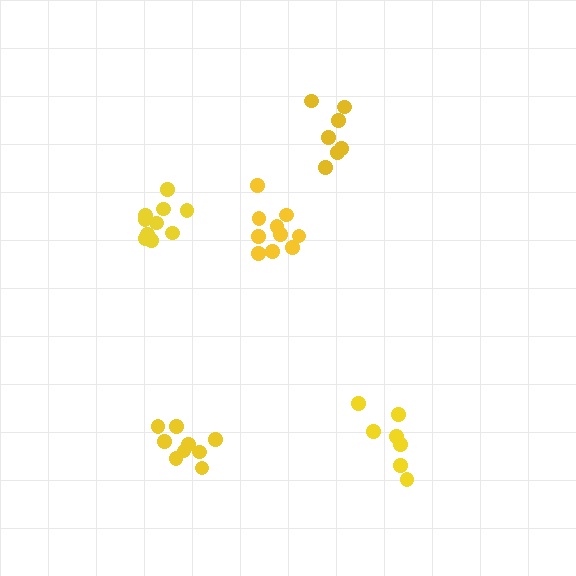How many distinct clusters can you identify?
There are 5 distinct clusters.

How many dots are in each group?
Group 1: 7 dots, Group 2: 10 dots, Group 3: 10 dots, Group 4: 9 dots, Group 5: 7 dots (43 total).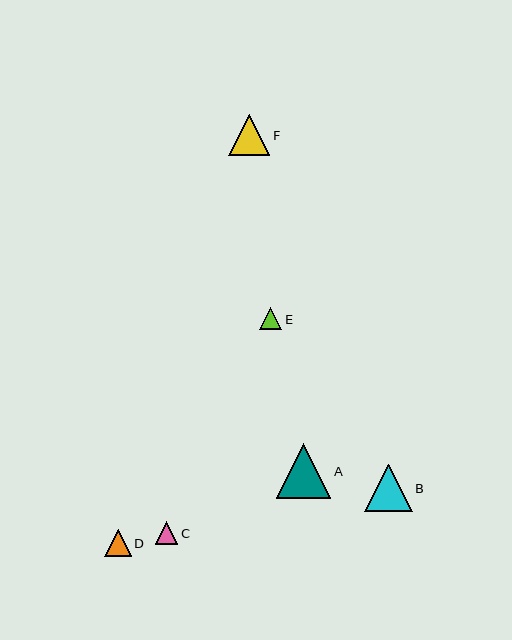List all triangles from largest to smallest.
From largest to smallest: A, B, F, D, C, E.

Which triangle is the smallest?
Triangle E is the smallest with a size of approximately 22 pixels.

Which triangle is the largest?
Triangle A is the largest with a size of approximately 55 pixels.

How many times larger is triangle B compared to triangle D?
Triangle B is approximately 1.8 times the size of triangle D.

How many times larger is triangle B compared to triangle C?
Triangle B is approximately 2.1 times the size of triangle C.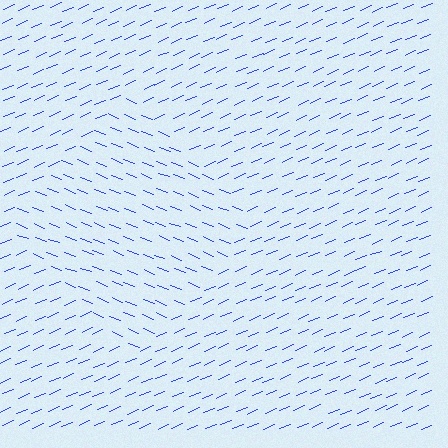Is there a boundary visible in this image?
Yes, there is a texture boundary formed by a change in line orientation.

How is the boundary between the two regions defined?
The boundary is defined purely by a change in line orientation (approximately 45 degrees difference). All lines are the same color and thickness.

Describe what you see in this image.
The image is filled with small blue line segments. A diamond region in the image has lines oriented differently from the surrounding lines, creating a visible texture boundary.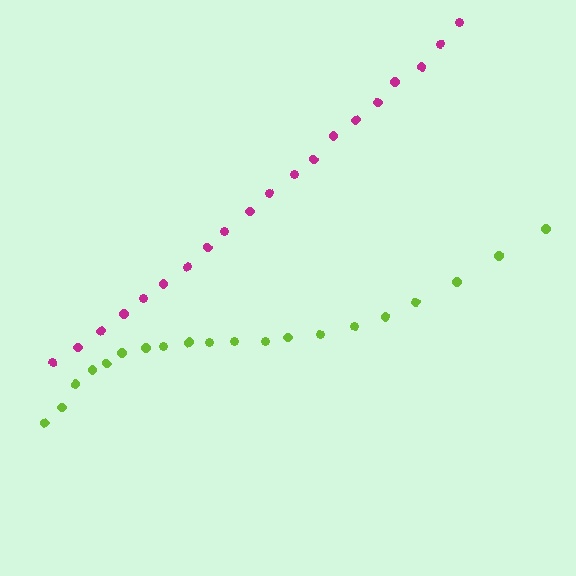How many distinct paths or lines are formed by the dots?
There are 2 distinct paths.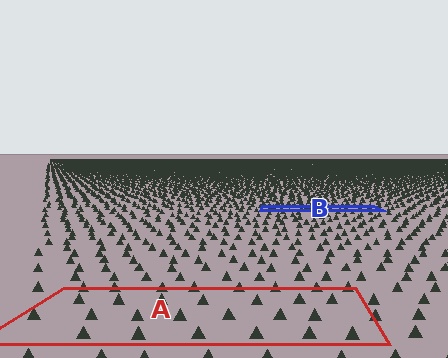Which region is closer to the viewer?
Region A is closer. The texture elements there are larger and more spread out.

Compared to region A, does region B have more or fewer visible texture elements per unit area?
Region B has more texture elements per unit area — they are packed more densely because it is farther away.